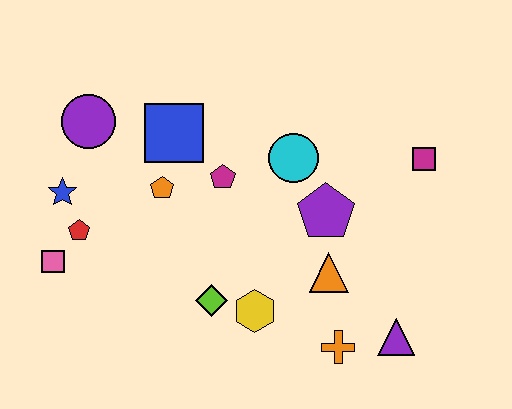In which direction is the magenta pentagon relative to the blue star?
The magenta pentagon is to the right of the blue star.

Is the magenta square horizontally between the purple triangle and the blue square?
No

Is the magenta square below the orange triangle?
No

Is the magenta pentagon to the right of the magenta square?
No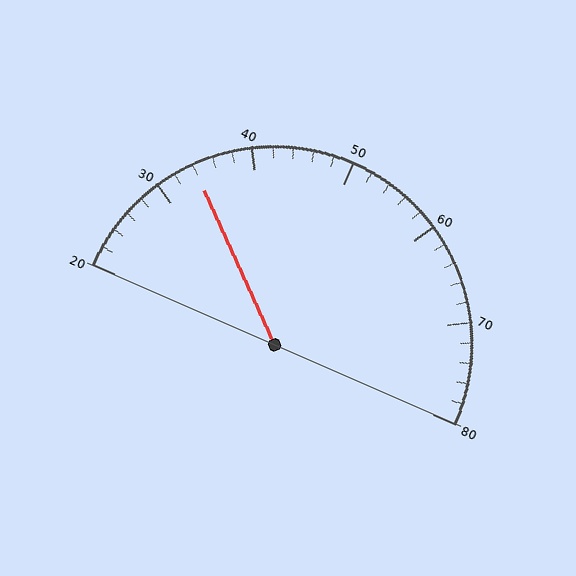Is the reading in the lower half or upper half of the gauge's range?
The reading is in the lower half of the range (20 to 80).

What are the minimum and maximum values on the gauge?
The gauge ranges from 20 to 80.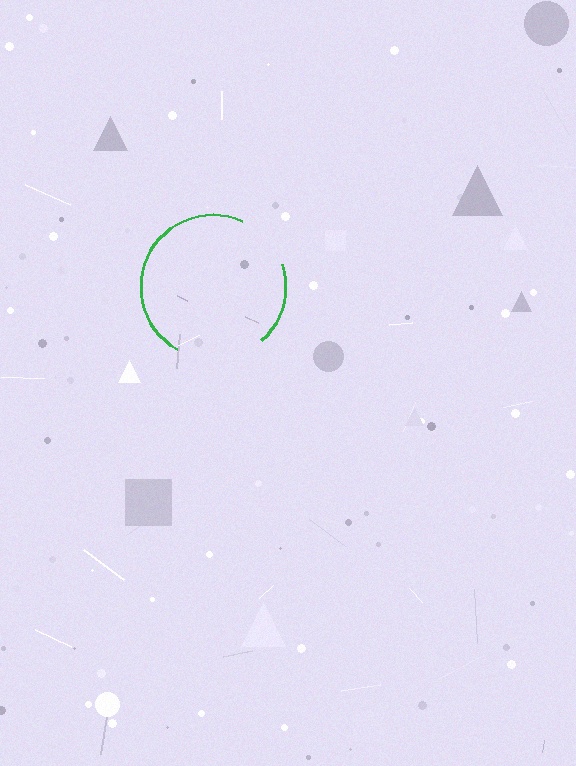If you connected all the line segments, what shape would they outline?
They would outline a circle.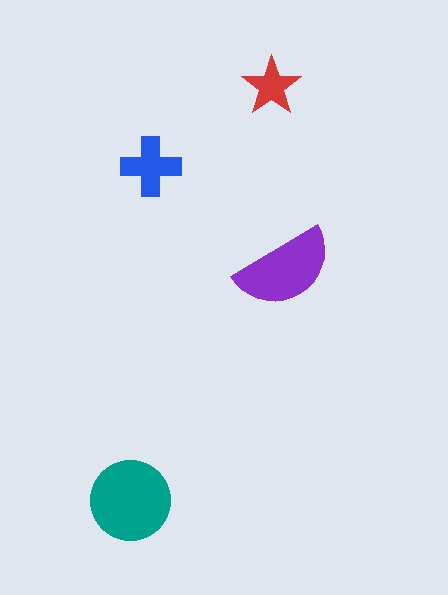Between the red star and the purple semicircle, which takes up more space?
The purple semicircle.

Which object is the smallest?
The red star.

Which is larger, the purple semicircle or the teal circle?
The teal circle.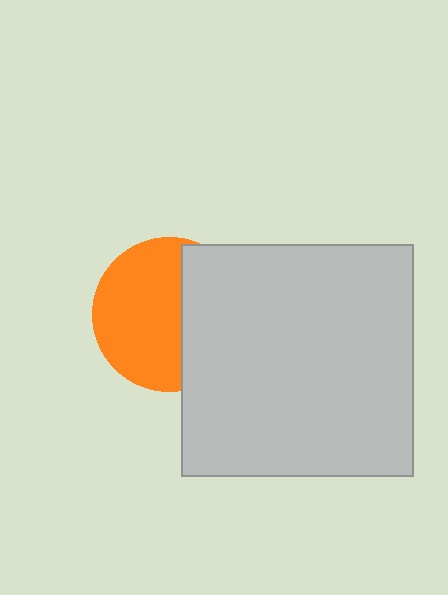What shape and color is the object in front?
The object in front is a light gray square.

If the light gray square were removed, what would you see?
You would see the complete orange circle.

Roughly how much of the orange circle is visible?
About half of it is visible (roughly 60%).